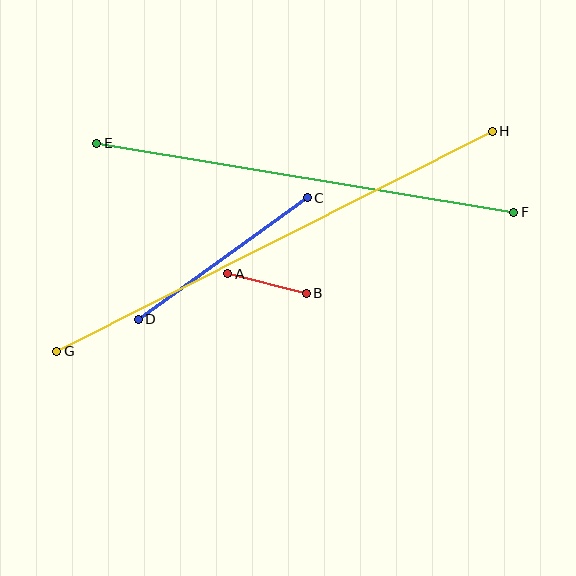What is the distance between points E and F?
The distance is approximately 423 pixels.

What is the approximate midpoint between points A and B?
The midpoint is at approximately (267, 284) pixels.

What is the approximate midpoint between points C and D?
The midpoint is at approximately (223, 259) pixels.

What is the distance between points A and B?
The distance is approximately 81 pixels.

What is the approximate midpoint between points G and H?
The midpoint is at approximately (275, 241) pixels.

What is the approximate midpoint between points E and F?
The midpoint is at approximately (305, 178) pixels.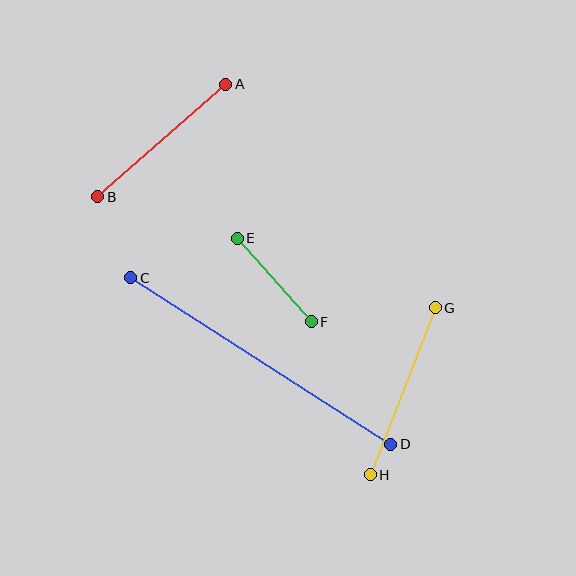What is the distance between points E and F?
The distance is approximately 112 pixels.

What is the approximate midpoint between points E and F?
The midpoint is at approximately (274, 280) pixels.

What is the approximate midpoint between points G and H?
The midpoint is at approximately (403, 391) pixels.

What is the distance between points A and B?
The distance is approximately 170 pixels.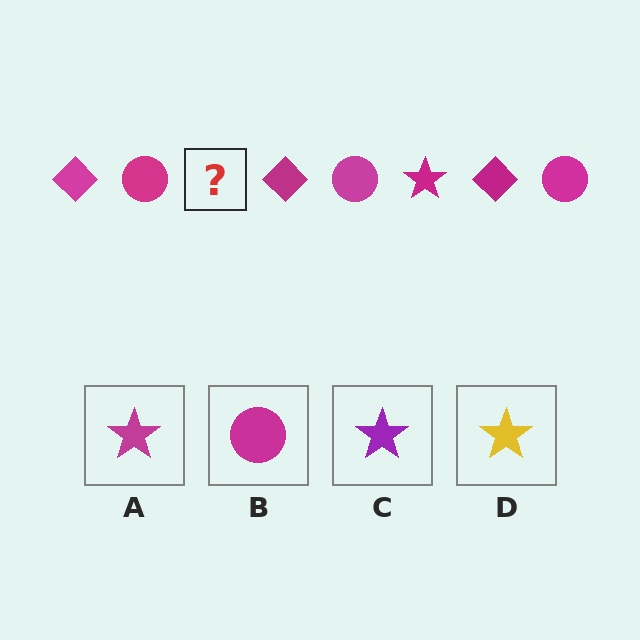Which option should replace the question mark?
Option A.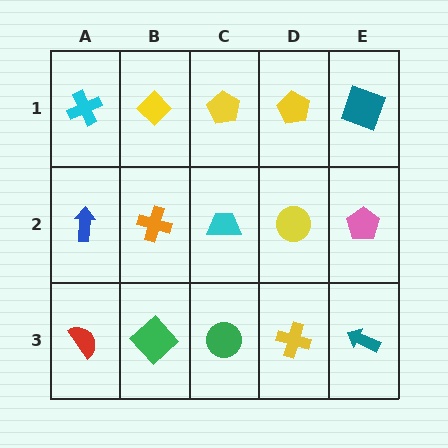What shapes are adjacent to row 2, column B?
A yellow diamond (row 1, column B), a green diamond (row 3, column B), a blue arrow (row 2, column A), a cyan trapezoid (row 2, column C).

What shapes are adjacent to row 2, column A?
A cyan cross (row 1, column A), a red semicircle (row 3, column A), an orange cross (row 2, column B).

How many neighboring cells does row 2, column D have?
4.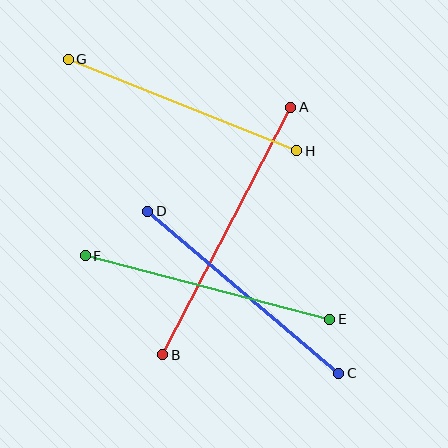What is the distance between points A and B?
The distance is approximately 279 pixels.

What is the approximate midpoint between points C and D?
The midpoint is at approximately (243, 292) pixels.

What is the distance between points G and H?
The distance is approximately 246 pixels.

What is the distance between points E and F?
The distance is approximately 252 pixels.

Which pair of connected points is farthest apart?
Points A and B are farthest apart.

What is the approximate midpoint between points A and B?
The midpoint is at approximately (227, 231) pixels.